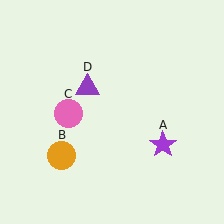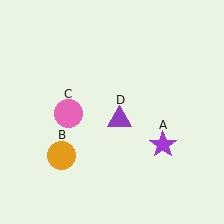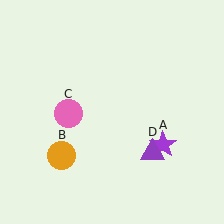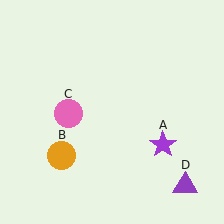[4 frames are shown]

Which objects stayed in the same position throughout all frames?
Purple star (object A) and orange circle (object B) and pink circle (object C) remained stationary.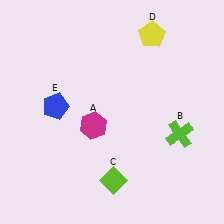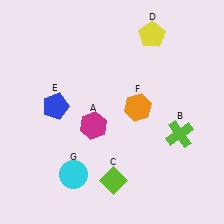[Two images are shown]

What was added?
An orange hexagon (F), a cyan circle (G) were added in Image 2.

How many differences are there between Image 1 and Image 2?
There are 2 differences between the two images.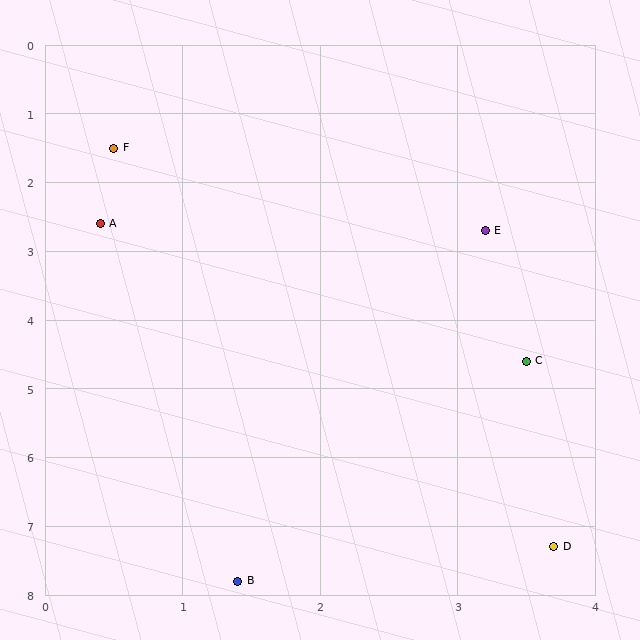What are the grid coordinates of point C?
Point C is at approximately (3.5, 4.6).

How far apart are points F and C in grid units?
Points F and C are about 4.3 grid units apart.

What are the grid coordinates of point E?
Point E is at approximately (3.2, 2.7).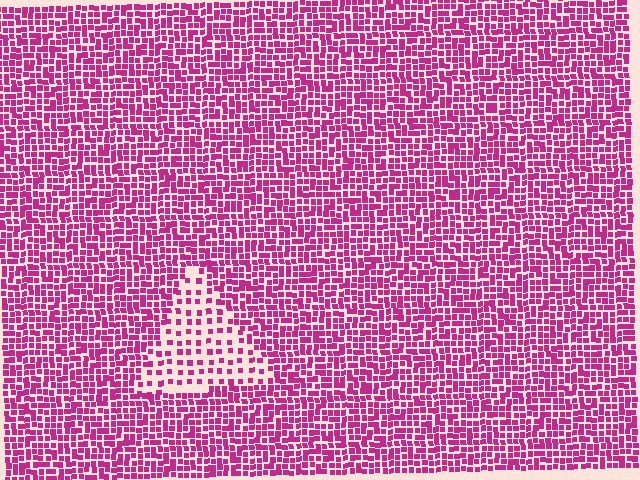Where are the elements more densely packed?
The elements are more densely packed outside the triangle boundary.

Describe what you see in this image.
The image contains small magenta elements arranged at two different densities. A triangle-shaped region is visible where the elements are less densely packed than the surrounding area.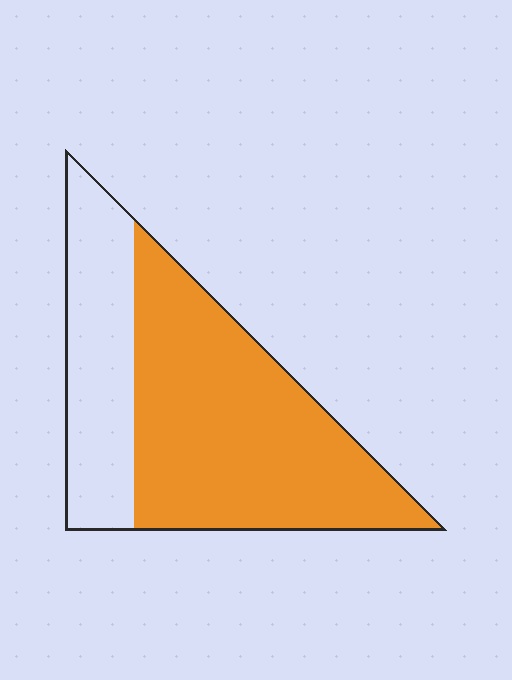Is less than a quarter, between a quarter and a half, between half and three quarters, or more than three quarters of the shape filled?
Between half and three quarters.